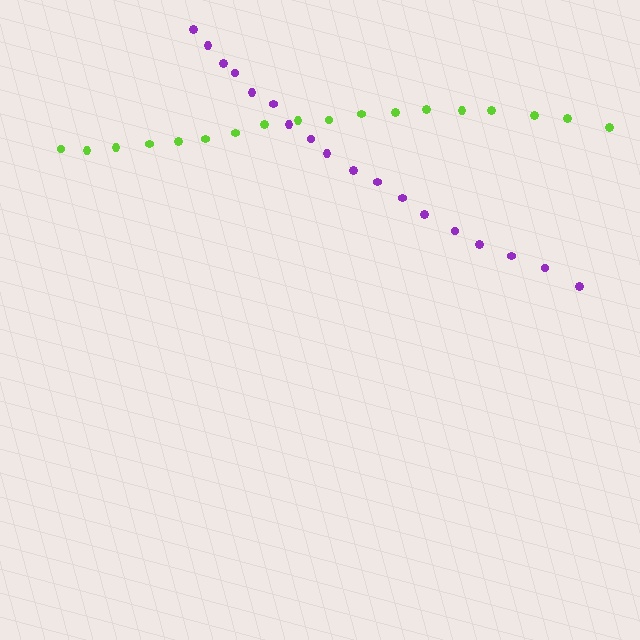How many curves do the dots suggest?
There are 2 distinct paths.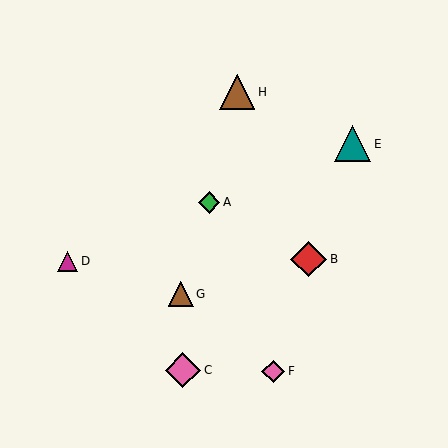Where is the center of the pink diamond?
The center of the pink diamond is at (183, 370).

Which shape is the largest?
The teal triangle (labeled E) is the largest.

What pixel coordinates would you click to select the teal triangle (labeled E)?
Click at (353, 144) to select the teal triangle E.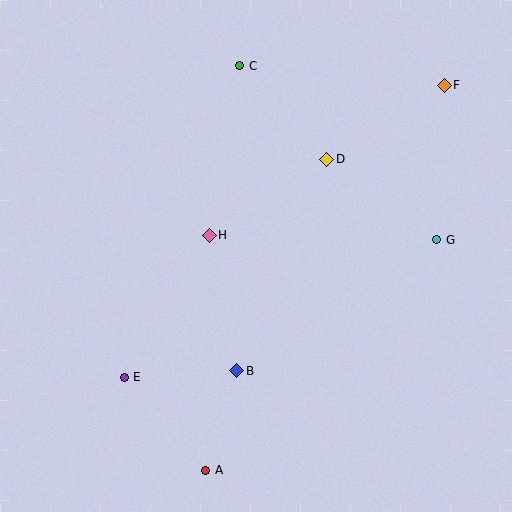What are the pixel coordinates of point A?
Point A is at (206, 470).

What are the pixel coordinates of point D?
Point D is at (327, 159).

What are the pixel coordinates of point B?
Point B is at (237, 371).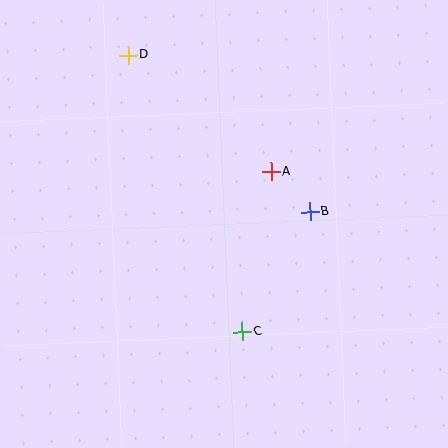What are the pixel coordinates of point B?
Point B is at (310, 211).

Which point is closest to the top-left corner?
Point D is closest to the top-left corner.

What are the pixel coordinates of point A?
Point A is at (271, 172).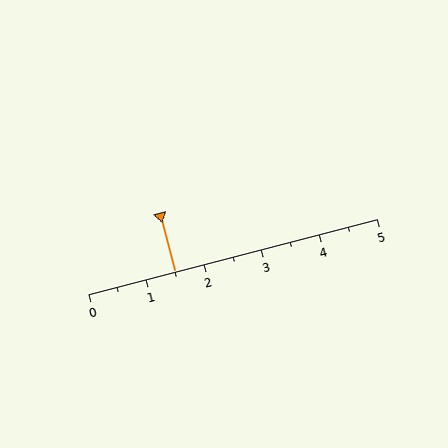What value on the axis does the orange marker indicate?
The marker indicates approximately 1.5.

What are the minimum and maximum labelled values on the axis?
The axis runs from 0 to 5.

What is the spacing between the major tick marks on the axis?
The major ticks are spaced 1 apart.